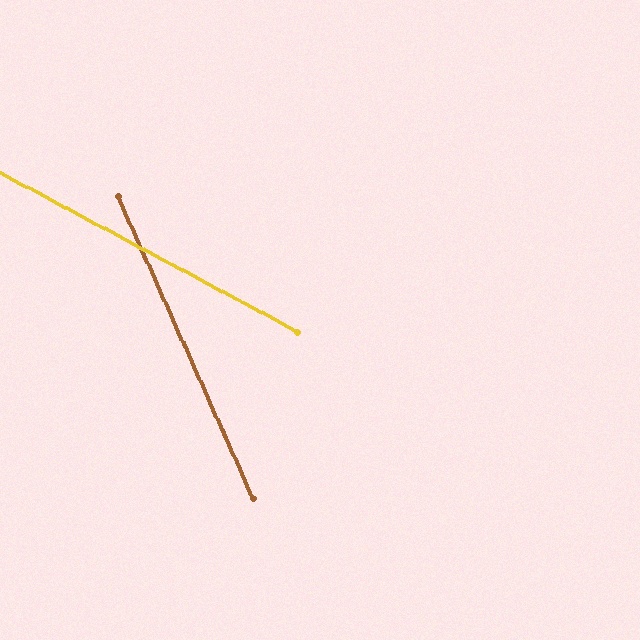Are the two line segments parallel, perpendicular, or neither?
Neither parallel nor perpendicular — they differ by about 38°.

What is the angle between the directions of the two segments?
Approximately 38 degrees.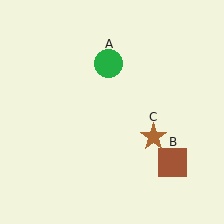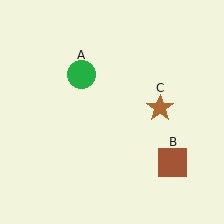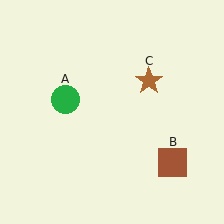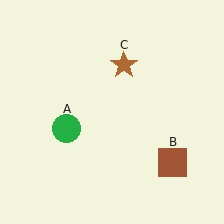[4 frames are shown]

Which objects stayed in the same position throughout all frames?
Brown square (object B) remained stationary.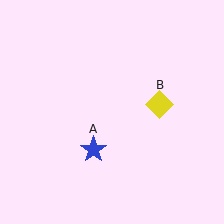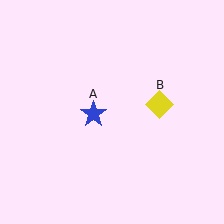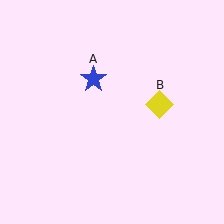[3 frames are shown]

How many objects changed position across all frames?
1 object changed position: blue star (object A).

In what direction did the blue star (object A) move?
The blue star (object A) moved up.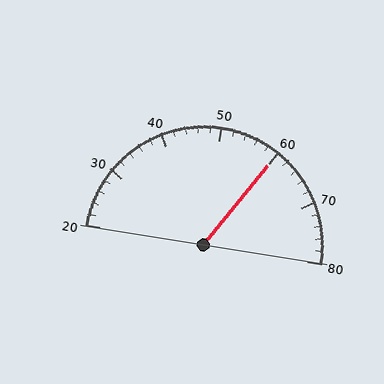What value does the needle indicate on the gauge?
The needle indicates approximately 60.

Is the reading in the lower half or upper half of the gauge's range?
The reading is in the upper half of the range (20 to 80).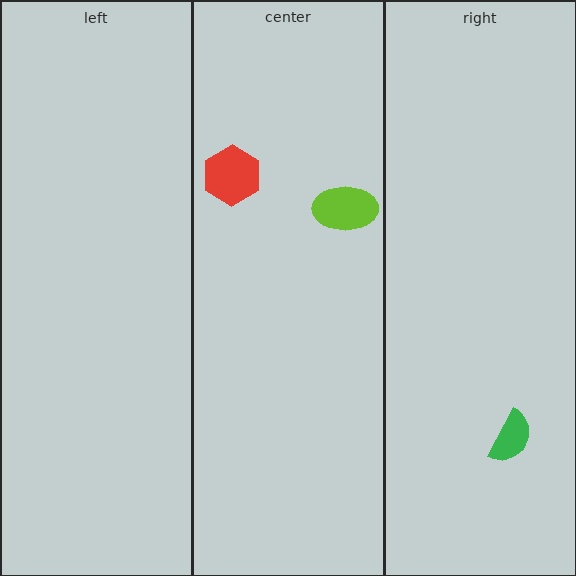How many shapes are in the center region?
2.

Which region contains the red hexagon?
The center region.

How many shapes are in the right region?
1.